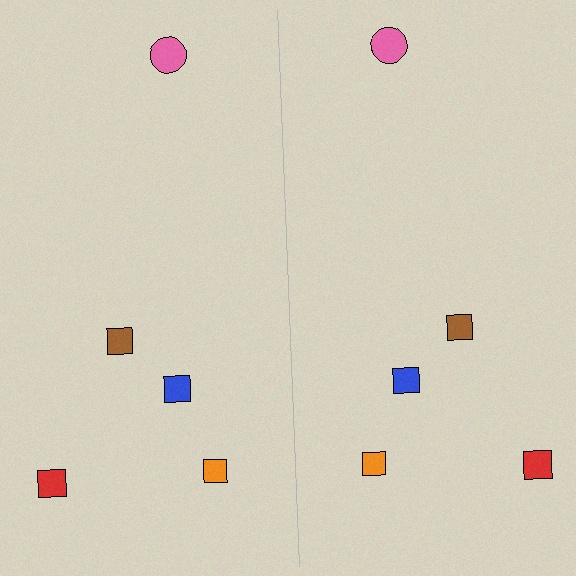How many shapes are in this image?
There are 10 shapes in this image.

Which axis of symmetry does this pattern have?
The pattern has a vertical axis of symmetry running through the center of the image.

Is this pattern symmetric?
Yes, this pattern has bilateral (reflection) symmetry.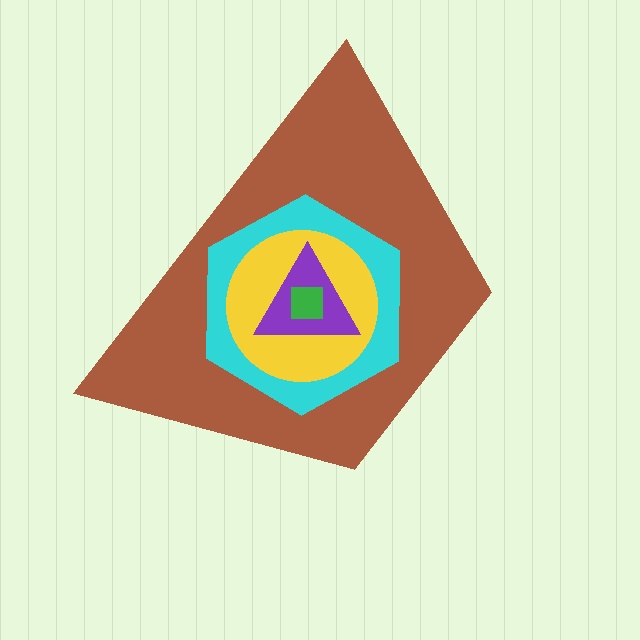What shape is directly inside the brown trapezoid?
The cyan hexagon.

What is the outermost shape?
The brown trapezoid.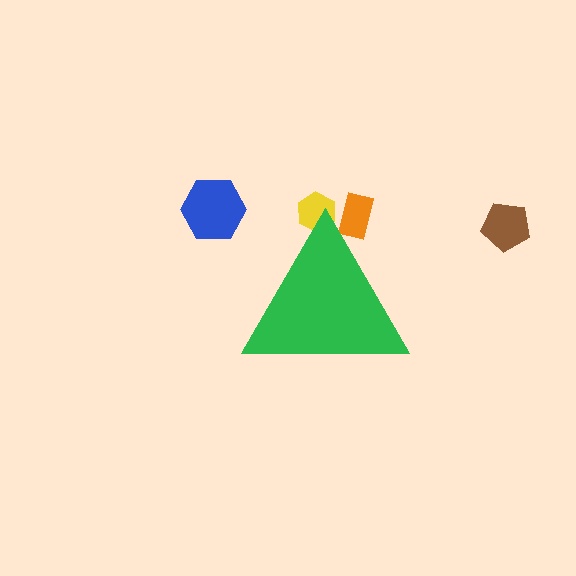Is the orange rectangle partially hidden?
Yes, the orange rectangle is partially hidden behind the green triangle.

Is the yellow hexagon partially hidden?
Yes, the yellow hexagon is partially hidden behind the green triangle.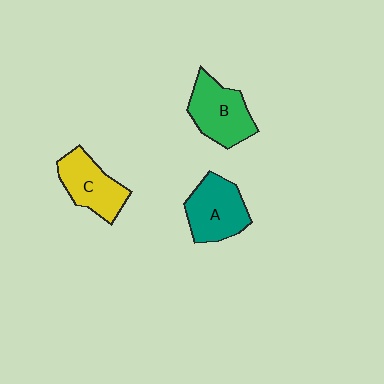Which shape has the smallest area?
Shape C (yellow).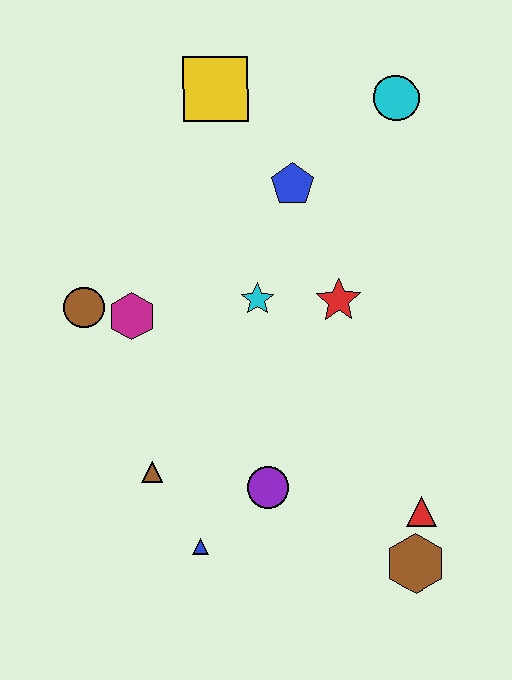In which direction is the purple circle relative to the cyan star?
The purple circle is below the cyan star.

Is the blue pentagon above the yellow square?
No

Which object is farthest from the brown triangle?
The cyan circle is farthest from the brown triangle.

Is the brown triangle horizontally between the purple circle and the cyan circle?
No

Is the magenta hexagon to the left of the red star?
Yes